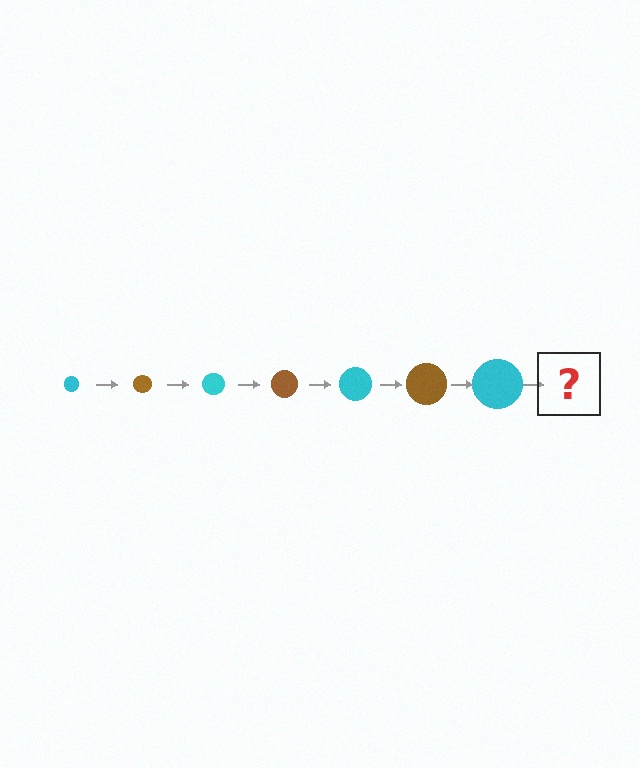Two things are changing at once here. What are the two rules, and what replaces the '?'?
The two rules are that the circle grows larger each step and the color cycles through cyan and brown. The '?' should be a brown circle, larger than the previous one.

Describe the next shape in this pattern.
It should be a brown circle, larger than the previous one.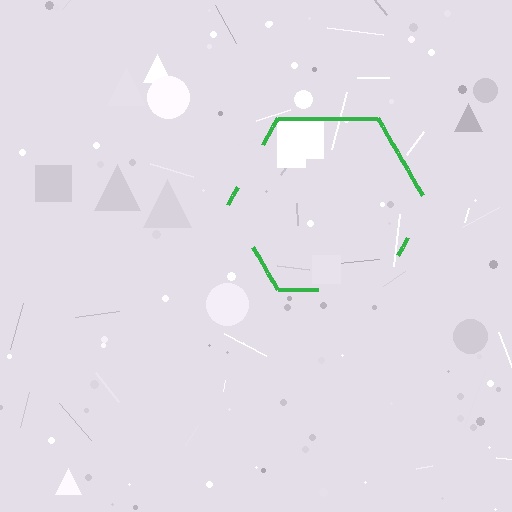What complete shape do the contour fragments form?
The contour fragments form a hexagon.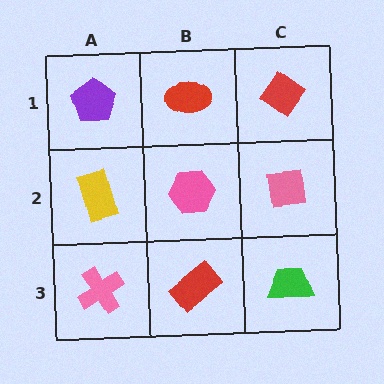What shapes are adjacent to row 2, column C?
A red diamond (row 1, column C), a green trapezoid (row 3, column C), a pink hexagon (row 2, column B).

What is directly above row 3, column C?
A pink square.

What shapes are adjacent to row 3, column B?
A pink hexagon (row 2, column B), a pink cross (row 3, column A), a green trapezoid (row 3, column C).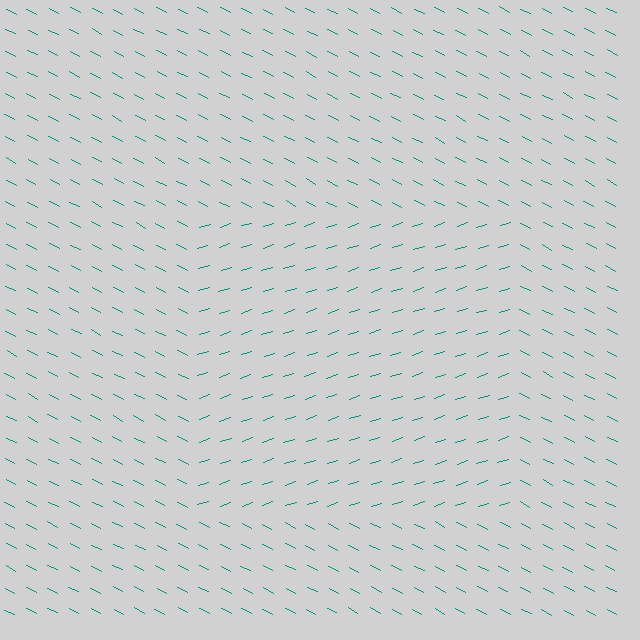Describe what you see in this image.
The image is filled with small teal line segments. A rectangle region in the image has lines oriented differently from the surrounding lines, creating a visible texture boundary.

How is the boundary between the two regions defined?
The boundary is defined purely by a change in line orientation (approximately 45 degrees difference). All lines are the same color and thickness.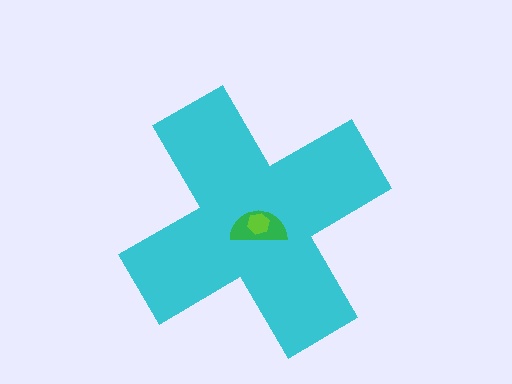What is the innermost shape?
The lime hexagon.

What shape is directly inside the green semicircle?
The lime hexagon.